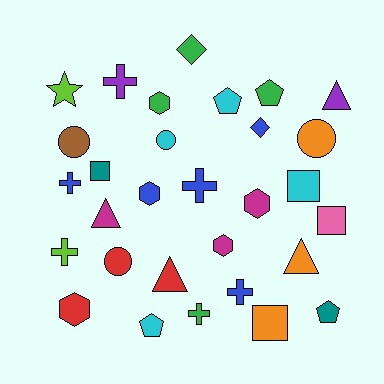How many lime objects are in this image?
There are 2 lime objects.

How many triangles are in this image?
There are 4 triangles.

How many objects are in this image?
There are 30 objects.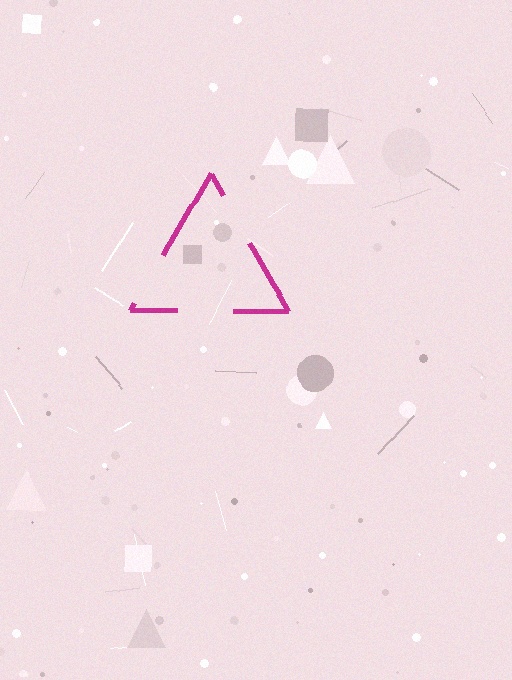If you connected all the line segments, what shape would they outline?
They would outline a triangle.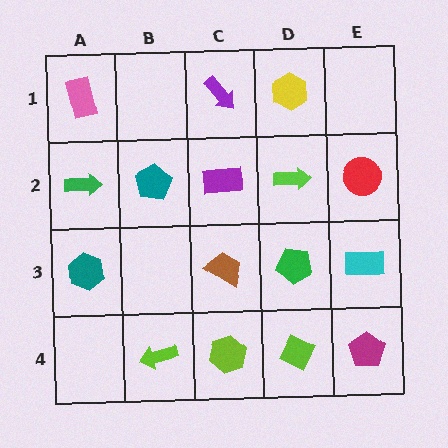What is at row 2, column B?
A teal pentagon.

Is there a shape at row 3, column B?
No, that cell is empty.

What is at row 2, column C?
A purple rectangle.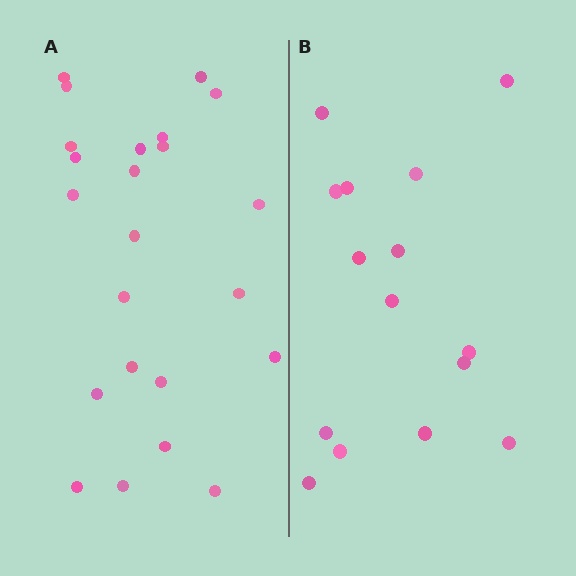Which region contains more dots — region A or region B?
Region A (the left region) has more dots.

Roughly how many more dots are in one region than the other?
Region A has roughly 8 or so more dots than region B.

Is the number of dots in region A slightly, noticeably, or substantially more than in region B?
Region A has substantially more. The ratio is roughly 1.5 to 1.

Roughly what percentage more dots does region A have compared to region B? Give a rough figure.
About 55% more.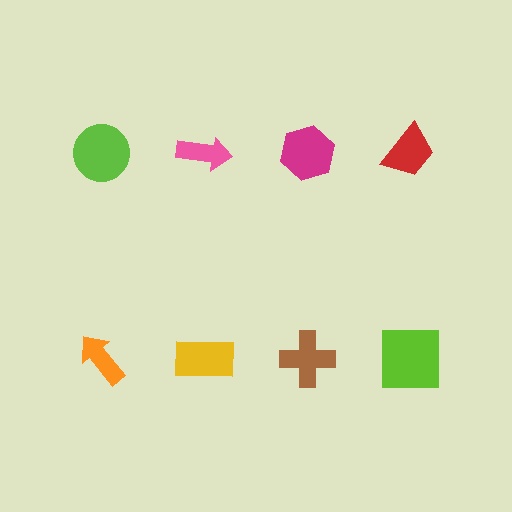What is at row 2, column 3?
A brown cross.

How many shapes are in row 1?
4 shapes.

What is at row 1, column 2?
A pink arrow.